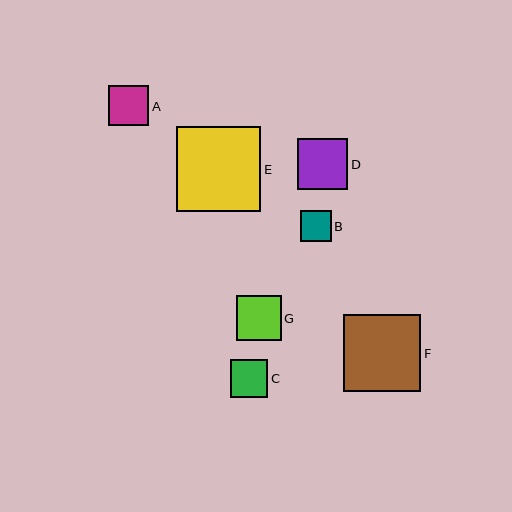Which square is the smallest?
Square B is the smallest with a size of approximately 31 pixels.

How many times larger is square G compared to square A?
Square G is approximately 1.1 times the size of square A.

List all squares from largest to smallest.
From largest to smallest: E, F, D, G, A, C, B.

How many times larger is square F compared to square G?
Square F is approximately 1.7 times the size of square G.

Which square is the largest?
Square E is the largest with a size of approximately 85 pixels.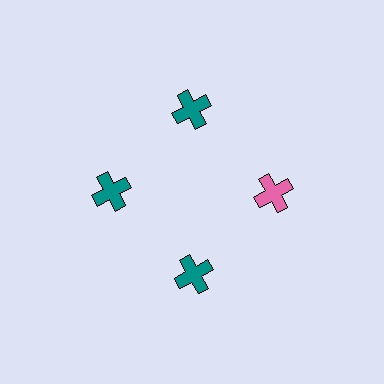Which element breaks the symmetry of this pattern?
The pink cross at roughly the 3 o'clock position breaks the symmetry. All other shapes are teal crosses.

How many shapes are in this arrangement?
There are 4 shapes arranged in a ring pattern.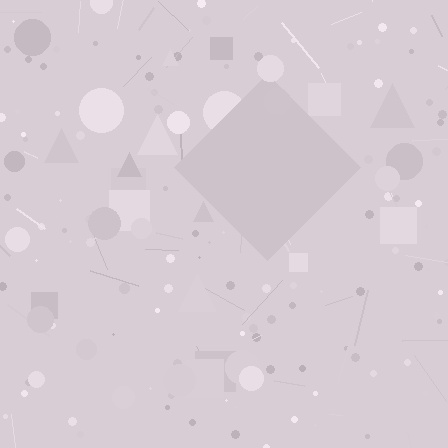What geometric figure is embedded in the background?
A diamond is embedded in the background.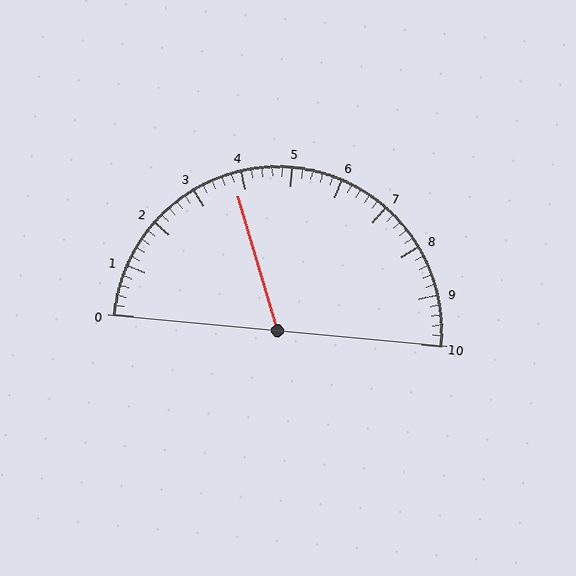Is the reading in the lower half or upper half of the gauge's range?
The reading is in the lower half of the range (0 to 10).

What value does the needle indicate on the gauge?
The needle indicates approximately 3.8.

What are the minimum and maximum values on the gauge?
The gauge ranges from 0 to 10.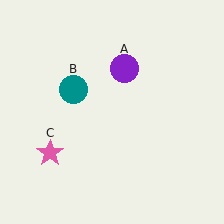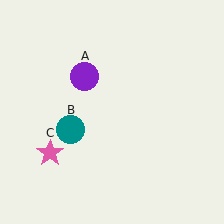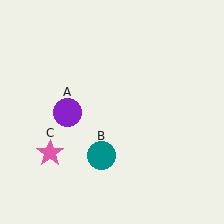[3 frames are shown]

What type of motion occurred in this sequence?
The purple circle (object A), teal circle (object B) rotated counterclockwise around the center of the scene.